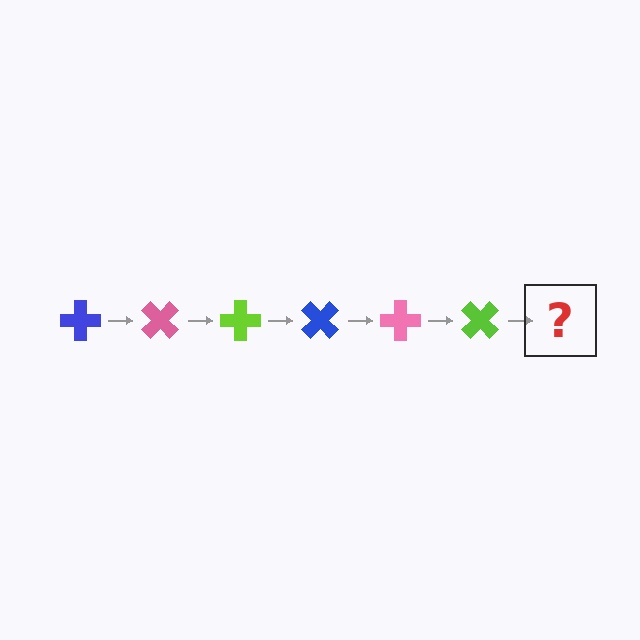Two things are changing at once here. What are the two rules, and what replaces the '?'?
The two rules are that it rotates 45 degrees each step and the color cycles through blue, pink, and lime. The '?' should be a blue cross, rotated 270 degrees from the start.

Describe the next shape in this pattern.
It should be a blue cross, rotated 270 degrees from the start.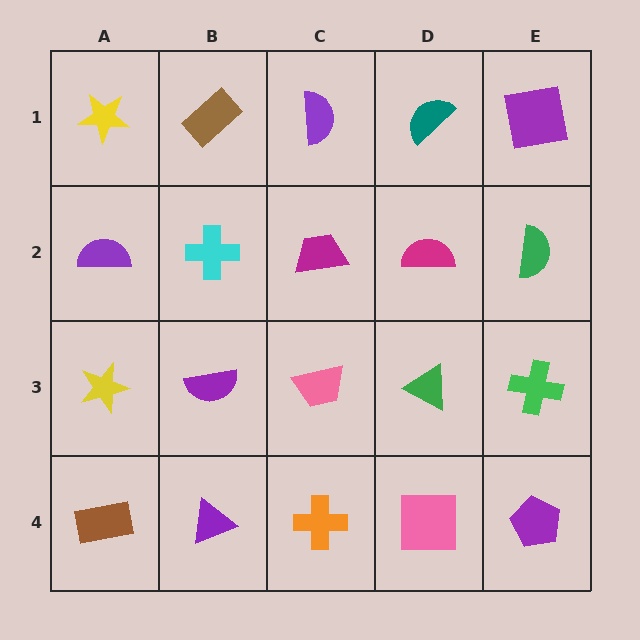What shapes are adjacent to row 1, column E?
A green semicircle (row 2, column E), a teal semicircle (row 1, column D).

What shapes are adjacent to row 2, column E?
A purple square (row 1, column E), a green cross (row 3, column E), a magenta semicircle (row 2, column D).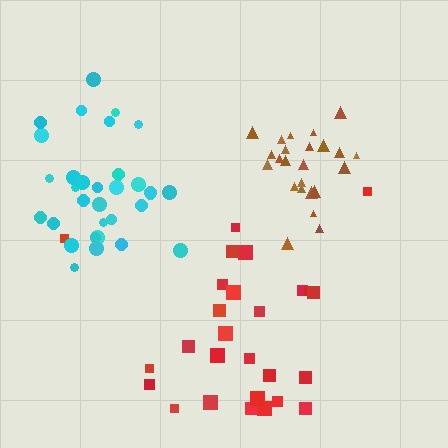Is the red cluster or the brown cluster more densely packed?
Brown.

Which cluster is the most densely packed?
Brown.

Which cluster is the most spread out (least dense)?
Red.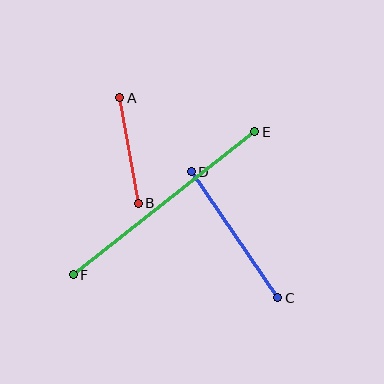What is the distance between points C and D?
The distance is approximately 153 pixels.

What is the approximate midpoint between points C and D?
The midpoint is at approximately (235, 235) pixels.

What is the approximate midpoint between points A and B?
The midpoint is at approximately (129, 151) pixels.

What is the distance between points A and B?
The distance is approximately 107 pixels.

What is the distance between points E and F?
The distance is approximately 231 pixels.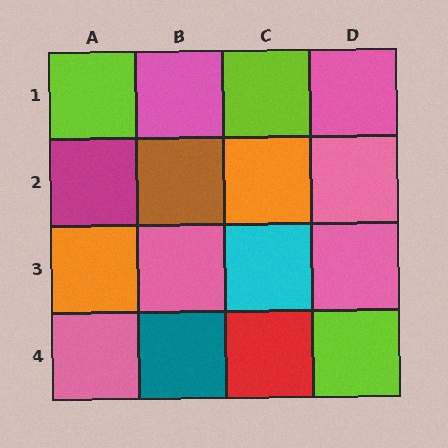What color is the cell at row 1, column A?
Lime.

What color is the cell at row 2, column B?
Brown.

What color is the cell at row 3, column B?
Pink.